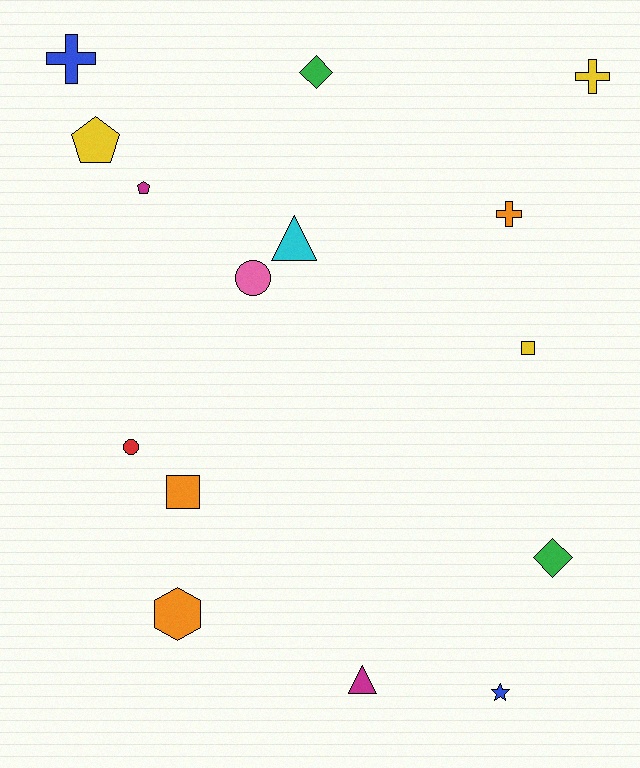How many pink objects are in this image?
There is 1 pink object.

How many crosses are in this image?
There are 3 crosses.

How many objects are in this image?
There are 15 objects.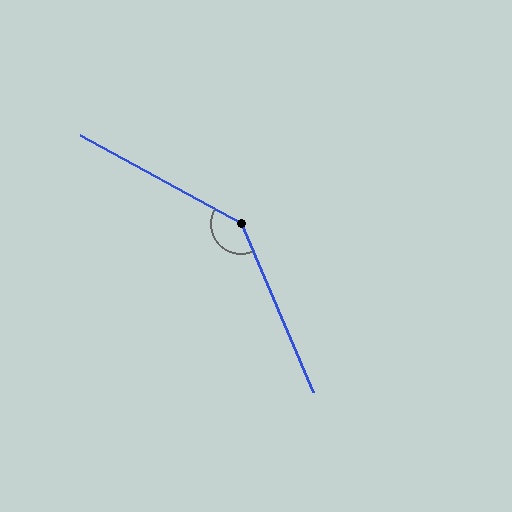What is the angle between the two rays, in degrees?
Approximately 142 degrees.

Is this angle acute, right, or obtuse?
It is obtuse.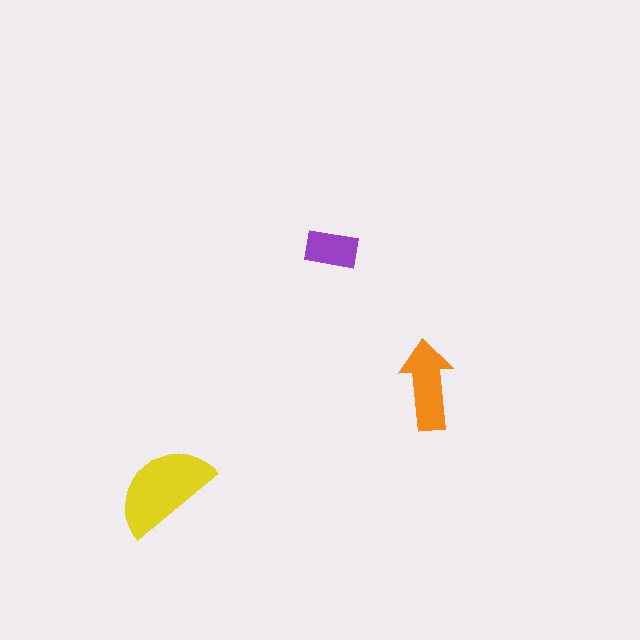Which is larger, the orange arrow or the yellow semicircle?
The yellow semicircle.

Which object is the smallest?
The purple rectangle.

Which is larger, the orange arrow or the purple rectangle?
The orange arrow.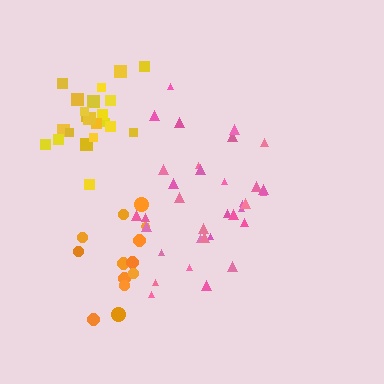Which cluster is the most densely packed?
Yellow.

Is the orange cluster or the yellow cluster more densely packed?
Yellow.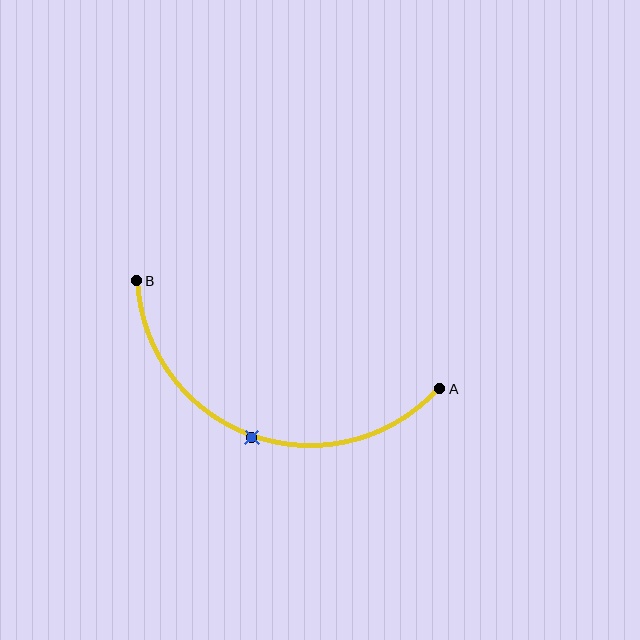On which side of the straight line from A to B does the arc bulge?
The arc bulges below the straight line connecting A and B.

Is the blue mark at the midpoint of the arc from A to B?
Yes. The blue mark lies on the arc at equal arc-length from both A and B — it is the arc midpoint.